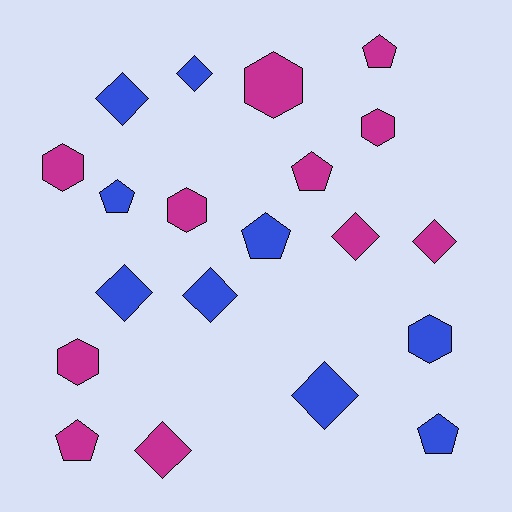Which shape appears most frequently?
Diamond, with 8 objects.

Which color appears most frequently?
Magenta, with 11 objects.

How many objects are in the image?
There are 20 objects.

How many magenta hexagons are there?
There are 5 magenta hexagons.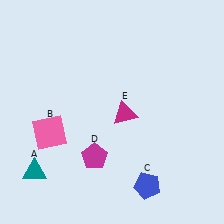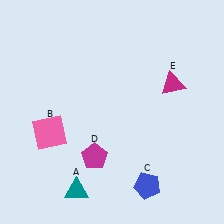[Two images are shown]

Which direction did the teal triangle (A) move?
The teal triangle (A) moved right.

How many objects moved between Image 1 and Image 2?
2 objects moved between the two images.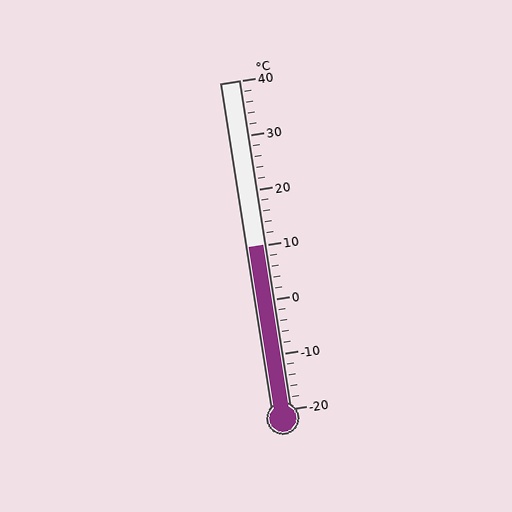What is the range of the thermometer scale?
The thermometer scale ranges from -20°C to 40°C.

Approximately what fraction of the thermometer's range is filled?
The thermometer is filled to approximately 50% of its range.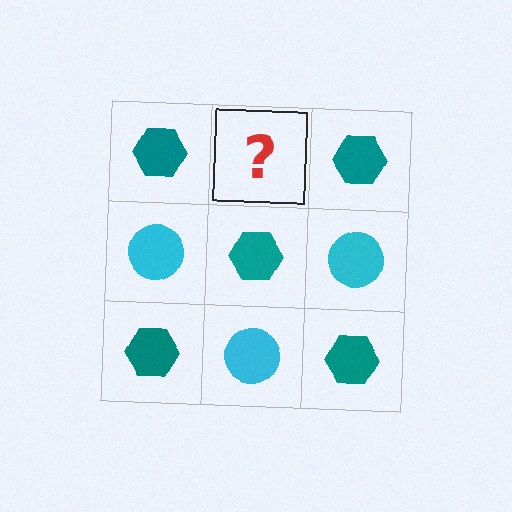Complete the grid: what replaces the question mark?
The question mark should be replaced with a cyan circle.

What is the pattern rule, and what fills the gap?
The rule is that it alternates teal hexagon and cyan circle in a checkerboard pattern. The gap should be filled with a cyan circle.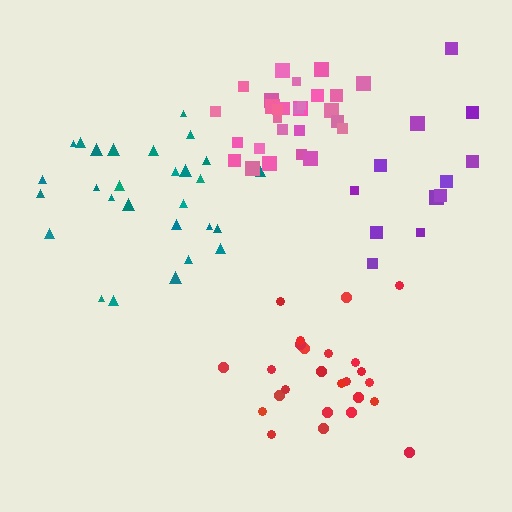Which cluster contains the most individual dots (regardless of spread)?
Teal (29).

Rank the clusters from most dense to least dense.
pink, red, teal, purple.